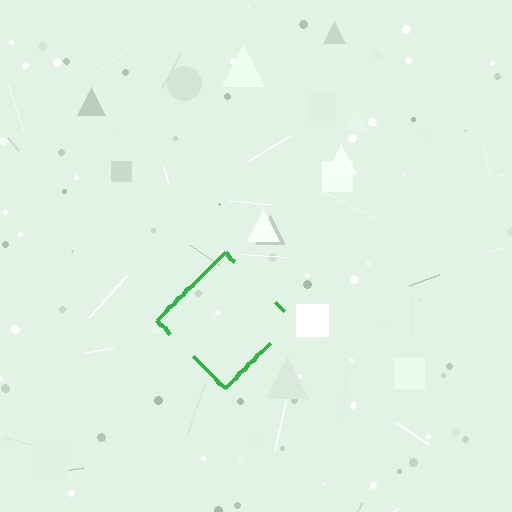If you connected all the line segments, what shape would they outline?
They would outline a diamond.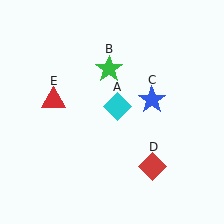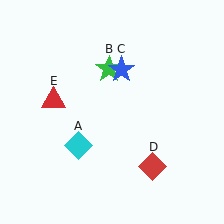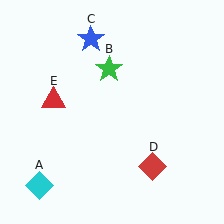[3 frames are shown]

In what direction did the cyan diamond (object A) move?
The cyan diamond (object A) moved down and to the left.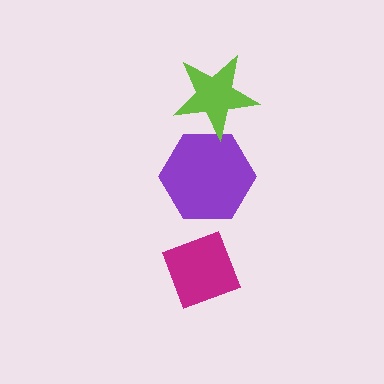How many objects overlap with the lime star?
1 object overlaps with the lime star.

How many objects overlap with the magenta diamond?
0 objects overlap with the magenta diamond.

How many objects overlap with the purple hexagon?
1 object overlaps with the purple hexagon.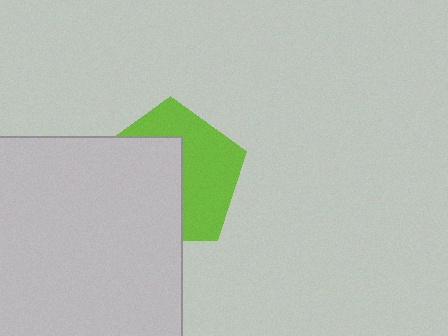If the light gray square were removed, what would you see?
You would see the complete lime pentagon.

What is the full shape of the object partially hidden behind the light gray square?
The partially hidden object is a lime pentagon.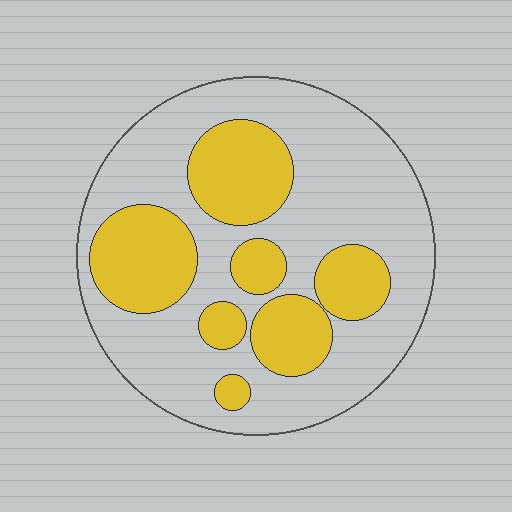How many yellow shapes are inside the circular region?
7.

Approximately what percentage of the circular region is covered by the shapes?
Approximately 35%.